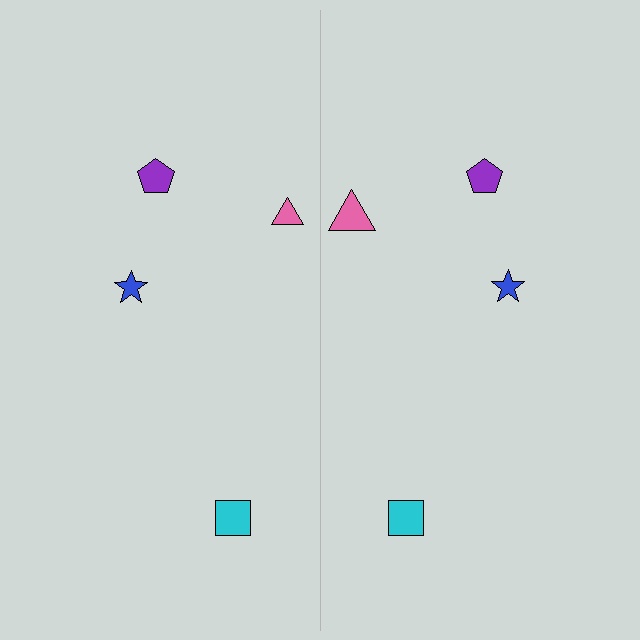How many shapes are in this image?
There are 8 shapes in this image.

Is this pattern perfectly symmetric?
No, the pattern is not perfectly symmetric. The pink triangle on the right side has a different size than its mirror counterpart.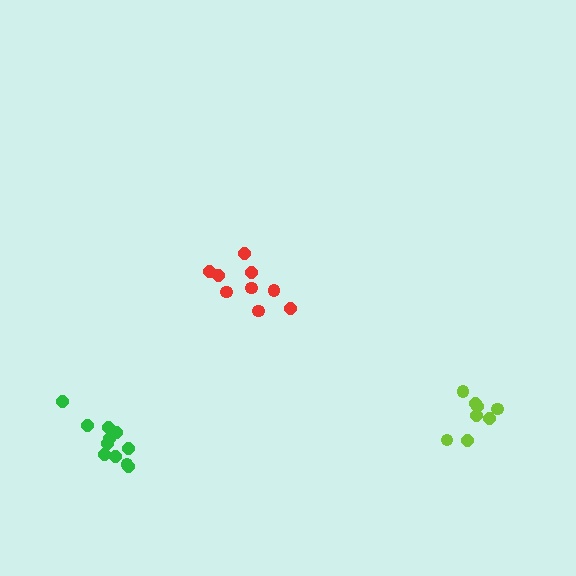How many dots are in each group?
Group 1: 8 dots, Group 2: 9 dots, Group 3: 11 dots (28 total).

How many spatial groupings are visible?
There are 3 spatial groupings.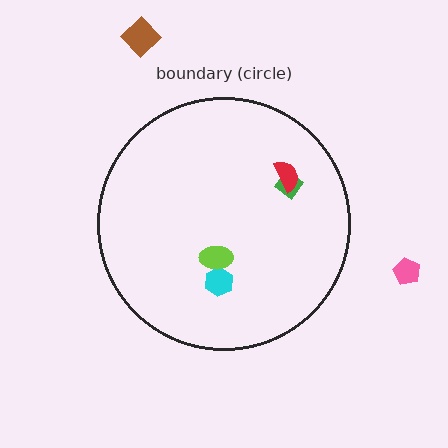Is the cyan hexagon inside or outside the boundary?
Inside.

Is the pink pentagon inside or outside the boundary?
Outside.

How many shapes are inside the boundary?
4 inside, 2 outside.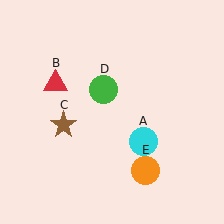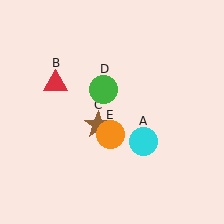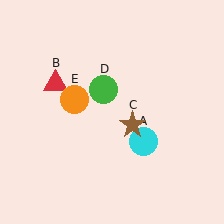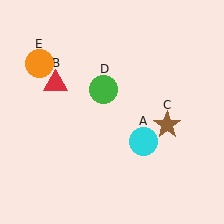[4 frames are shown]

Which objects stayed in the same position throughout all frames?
Cyan circle (object A) and red triangle (object B) and green circle (object D) remained stationary.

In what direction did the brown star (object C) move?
The brown star (object C) moved right.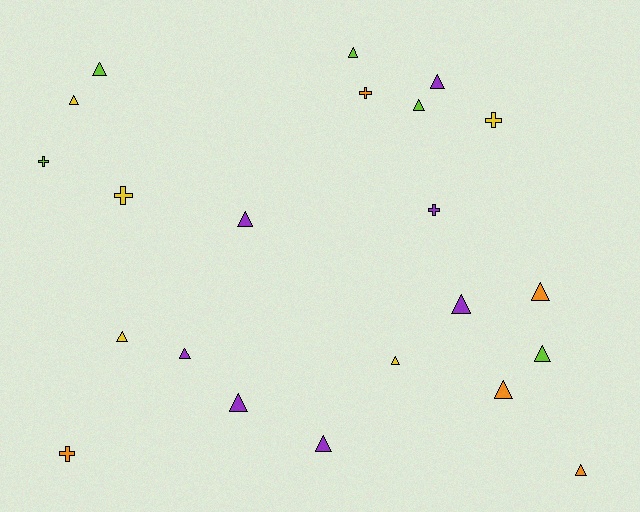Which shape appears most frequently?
Triangle, with 16 objects.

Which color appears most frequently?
Purple, with 7 objects.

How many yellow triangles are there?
There are 3 yellow triangles.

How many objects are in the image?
There are 22 objects.